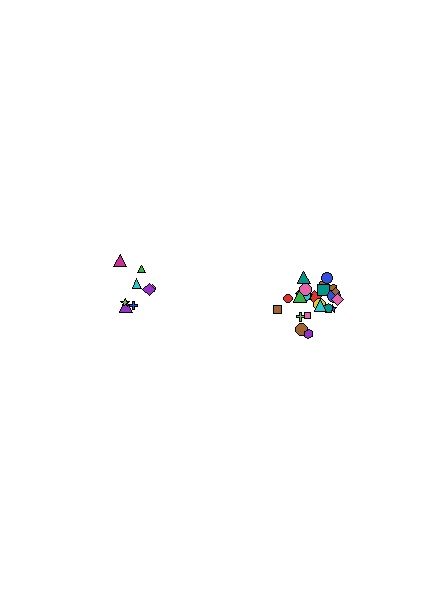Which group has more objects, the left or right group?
The right group.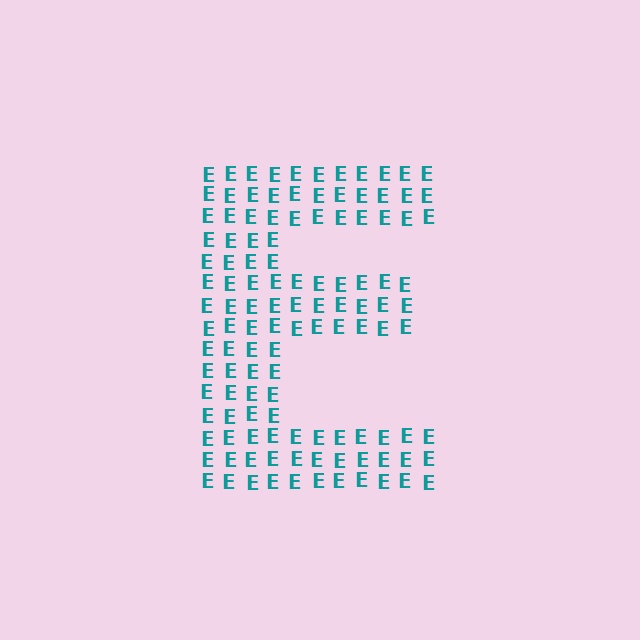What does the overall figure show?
The overall figure shows the letter E.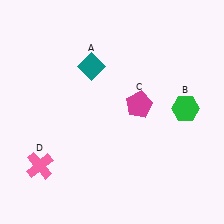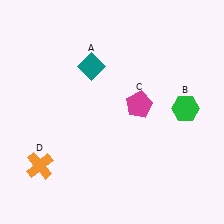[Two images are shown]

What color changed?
The cross (D) changed from pink in Image 1 to orange in Image 2.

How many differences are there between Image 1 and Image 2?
There is 1 difference between the two images.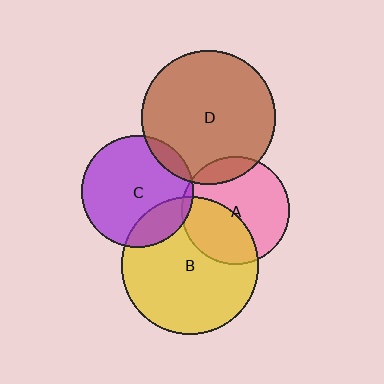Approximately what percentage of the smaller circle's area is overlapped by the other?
Approximately 5%.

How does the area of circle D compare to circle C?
Approximately 1.4 times.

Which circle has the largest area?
Circle B (yellow).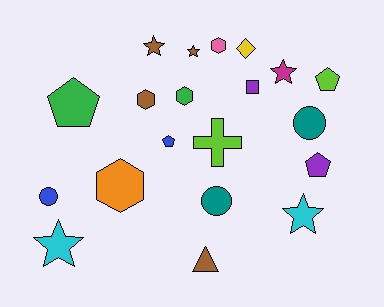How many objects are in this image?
There are 20 objects.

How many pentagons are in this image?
There are 4 pentagons.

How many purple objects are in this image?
There are 2 purple objects.